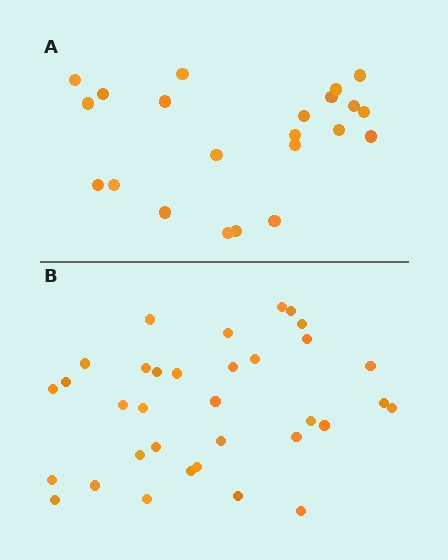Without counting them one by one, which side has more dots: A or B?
Region B (the bottom region) has more dots.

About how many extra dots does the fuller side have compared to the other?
Region B has roughly 12 or so more dots than region A.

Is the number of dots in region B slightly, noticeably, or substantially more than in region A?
Region B has substantially more. The ratio is roughly 1.5 to 1.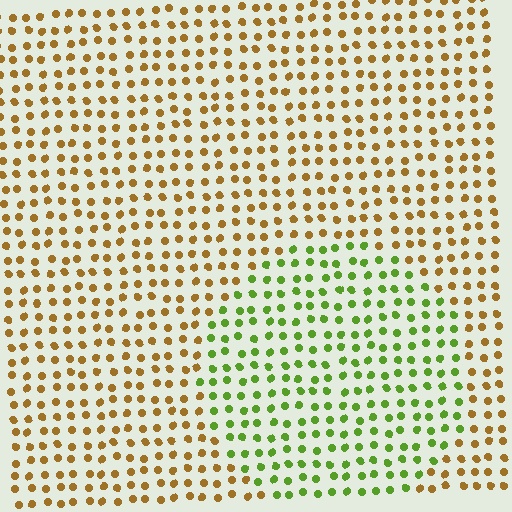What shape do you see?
I see a circle.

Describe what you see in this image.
The image is filled with small brown elements in a uniform arrangement. A circle-shaped region is visible where the elements are tinted to a slightly different hue, forming a subtle color boundary.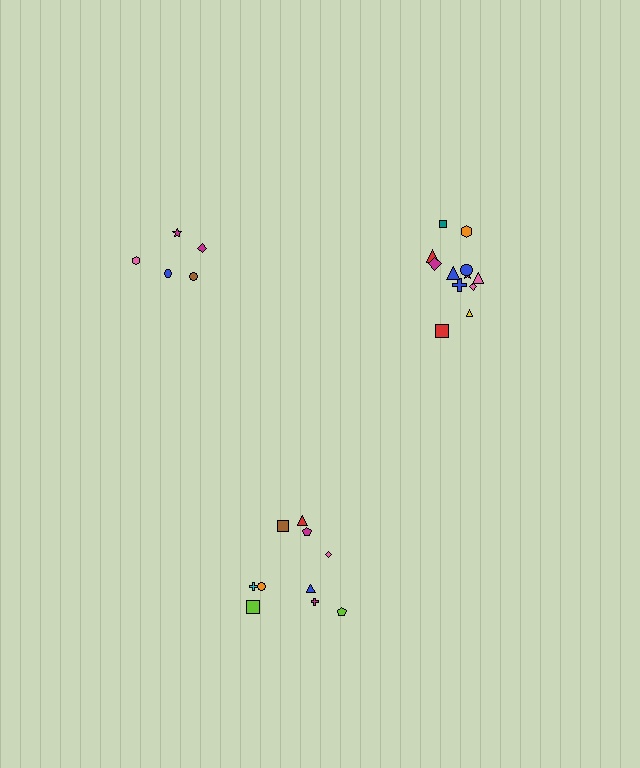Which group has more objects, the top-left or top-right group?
The top-right group.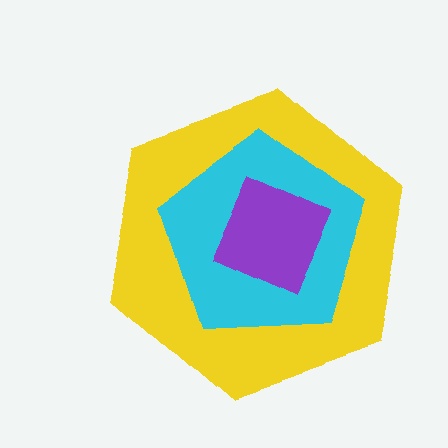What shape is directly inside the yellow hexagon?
The cyan pentagon.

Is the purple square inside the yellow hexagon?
Yes.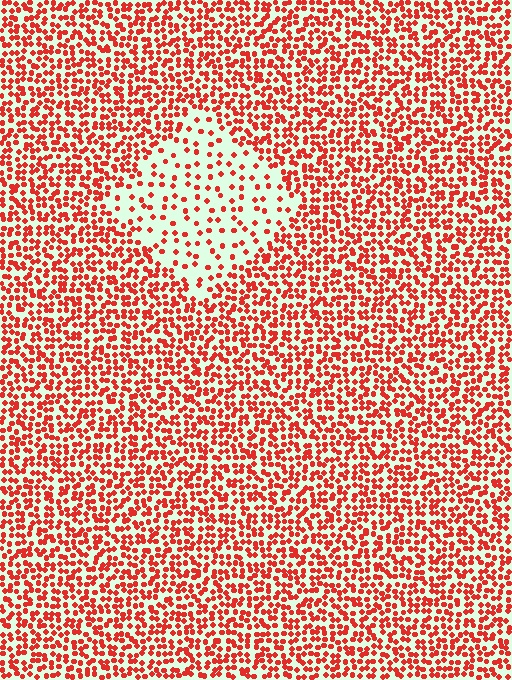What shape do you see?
I see a diamond.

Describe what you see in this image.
The image contains small red elements arranged at two different densities. A diamond-shaped region is visible where the elements are less densely packed than the surrounding area.